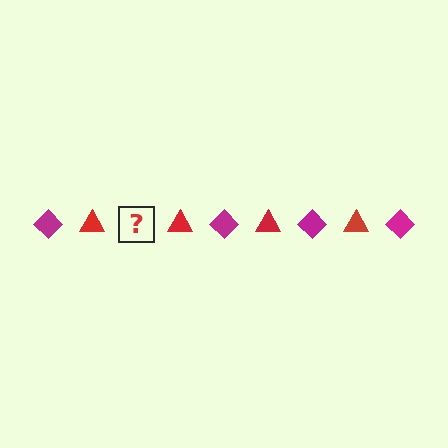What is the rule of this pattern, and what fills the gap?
The rule is that the pattern alternates between magenta diamond and red triangle. The gap should be filled with a magenta diamond.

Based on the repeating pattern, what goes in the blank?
The blank should be a magenta diamond.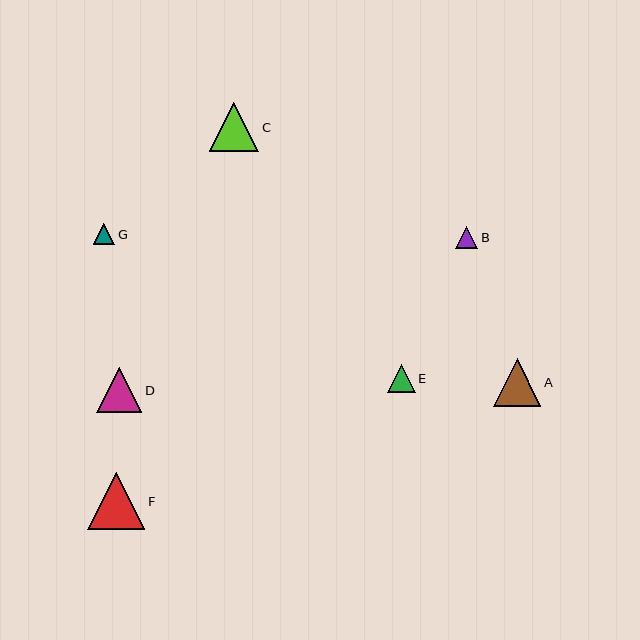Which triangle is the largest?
Triangle F is the largest with a size of approximately 57 pixels.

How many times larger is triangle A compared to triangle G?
Triangle A is approximately 2.2 times the size of triangle G.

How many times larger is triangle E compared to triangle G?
Triangle E is approximately 1.3 times the size of triangle G.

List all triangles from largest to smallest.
From largest to smallest: F, C, A, D, E, B, G.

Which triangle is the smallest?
Triangle G is the smallest with a size of approximately 21 pixels.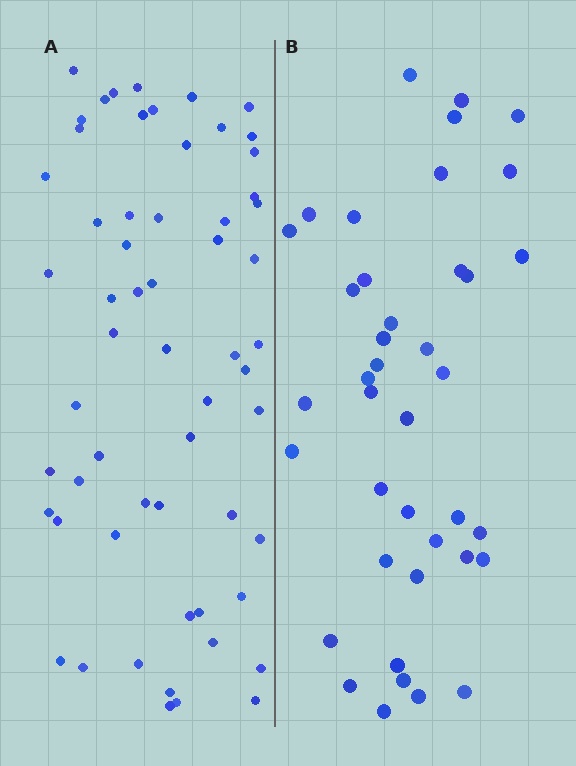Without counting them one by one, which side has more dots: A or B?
Region A (the left region) has more dots.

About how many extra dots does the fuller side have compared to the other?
Region A has approximately 20 more dots than region B.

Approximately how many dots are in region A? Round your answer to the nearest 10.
About 60 dots. (The exact count is 59, which rounds to 60.)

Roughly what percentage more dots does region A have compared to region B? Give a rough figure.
About 50% more.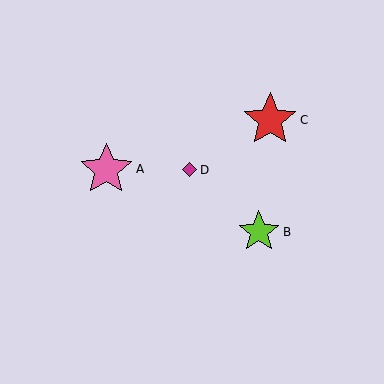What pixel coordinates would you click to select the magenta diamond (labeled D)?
Click at (190, 170) to select the magenta diamond D.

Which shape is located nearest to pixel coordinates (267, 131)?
The red star (labeled C) at (270, 120) is nearest to that location.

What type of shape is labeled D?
Shape D is a magenta diamond.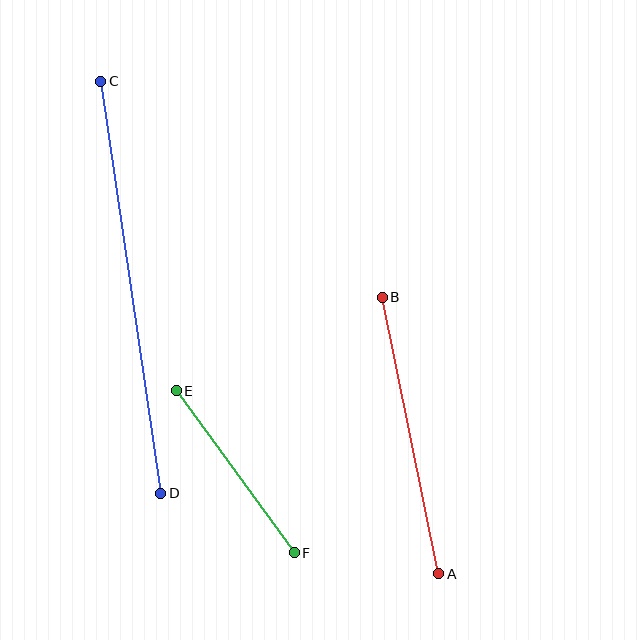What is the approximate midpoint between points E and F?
The midpoint is at approximately (235, 472) pixels.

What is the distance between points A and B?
The distance is approximately 282 pixels.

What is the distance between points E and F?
The distance is approximately 200 pixels.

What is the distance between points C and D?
The distance is approximately 416 pixels.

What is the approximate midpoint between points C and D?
The midpoint is at approximately (131, 287) pixels.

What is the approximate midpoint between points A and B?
The midpoint is at approximately (410, 436) pixels.